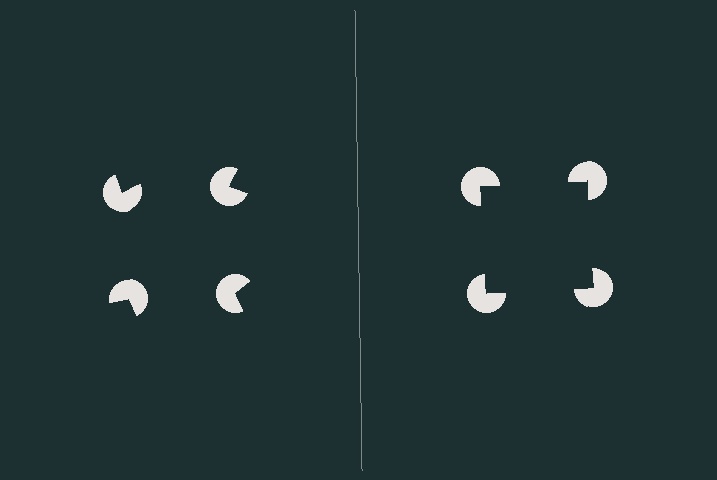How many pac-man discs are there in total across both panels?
8 — 4 on each side.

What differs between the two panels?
The pac-man discs are positioned identically on both sides; only the wedge orientations differ. On the right they align to a square; on the left they are misaligned.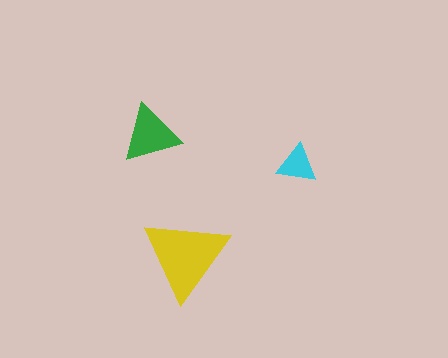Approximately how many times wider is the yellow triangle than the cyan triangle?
About 2 times wider.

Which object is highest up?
The green triangle is topmost.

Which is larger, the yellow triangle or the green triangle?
The yellow one.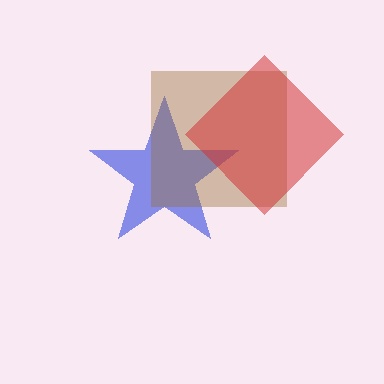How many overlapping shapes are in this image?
There are 3 overlapping shapes in the image.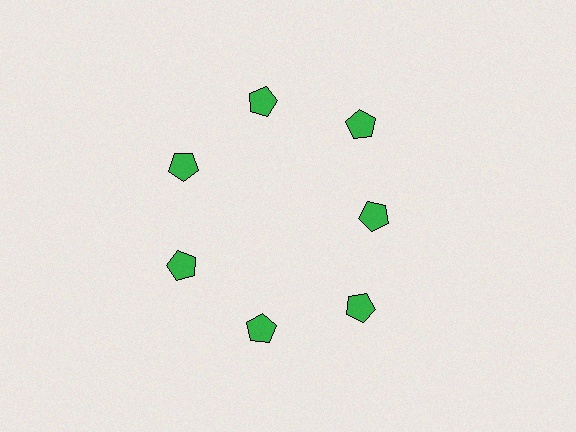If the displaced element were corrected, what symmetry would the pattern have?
It would have 7-fold rotational symmetry — the pattern would map onto itself every 51 degrees.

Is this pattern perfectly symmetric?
No. The 7 green pentagons are arranged in a ring, but one element near the 3 o'clock position is pulled inward toward the center, breaking the 7-fold rotational symmetry.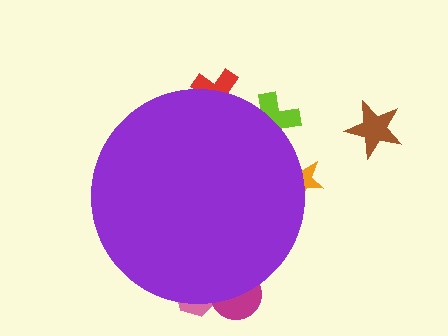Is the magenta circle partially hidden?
Yes, the magenta circle is partially hidden behind the purple circle.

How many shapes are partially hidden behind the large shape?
5 shapes are partially hidden.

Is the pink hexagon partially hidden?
Yes, the pink hexagon is partially hidden behind the purple circle.